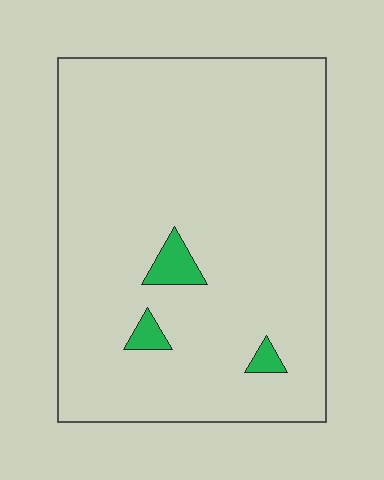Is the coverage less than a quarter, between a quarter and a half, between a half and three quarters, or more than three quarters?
Less than a quarter.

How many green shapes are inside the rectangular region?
3.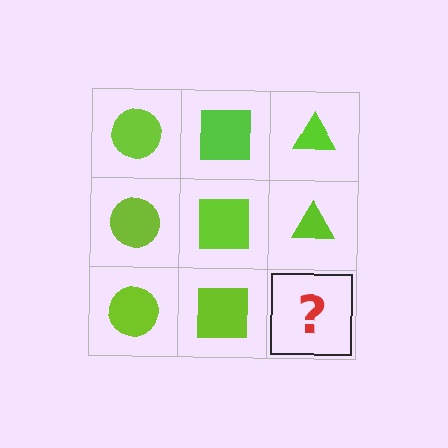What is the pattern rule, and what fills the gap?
The rule is that each column has a consistent shape. The gap should be filled with a lime triangle.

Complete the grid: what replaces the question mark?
The question mark should be replaced with a lime triangle.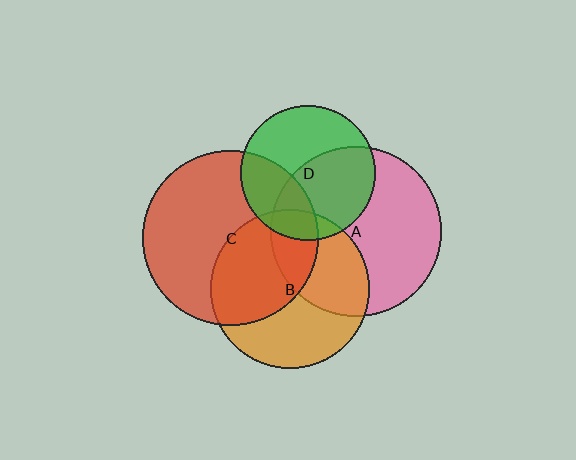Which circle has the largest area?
Circle C (red).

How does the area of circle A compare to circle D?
Approximately 1.6 times.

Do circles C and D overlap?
Yes.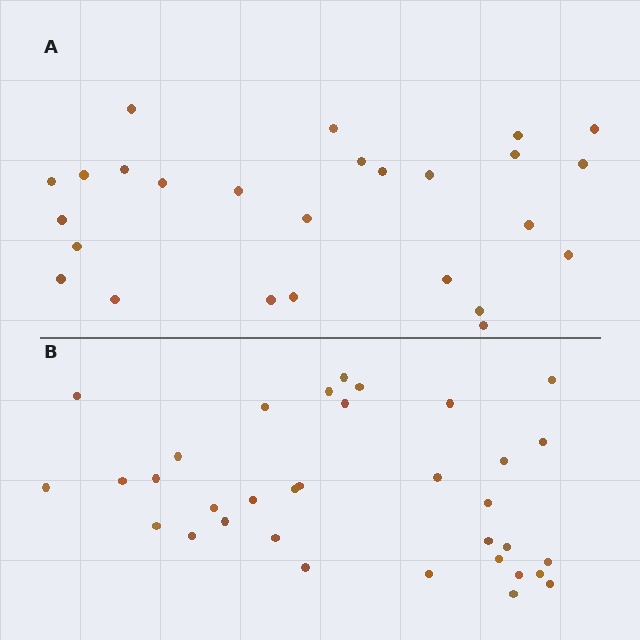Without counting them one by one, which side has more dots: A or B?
Region B (the bottom region) has more dots.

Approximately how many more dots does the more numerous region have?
Region B has roughly 8 or so more dots than region A.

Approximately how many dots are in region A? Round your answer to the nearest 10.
About 30 dots. (The exact count is 26, which rounds to 30.)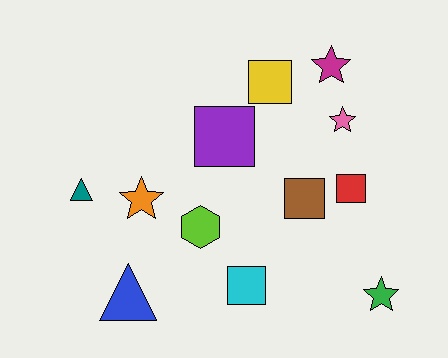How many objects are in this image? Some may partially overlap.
There are 12 objects.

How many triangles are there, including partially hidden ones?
There are 2 triangles.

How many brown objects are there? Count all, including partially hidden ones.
There is 1 brown object.